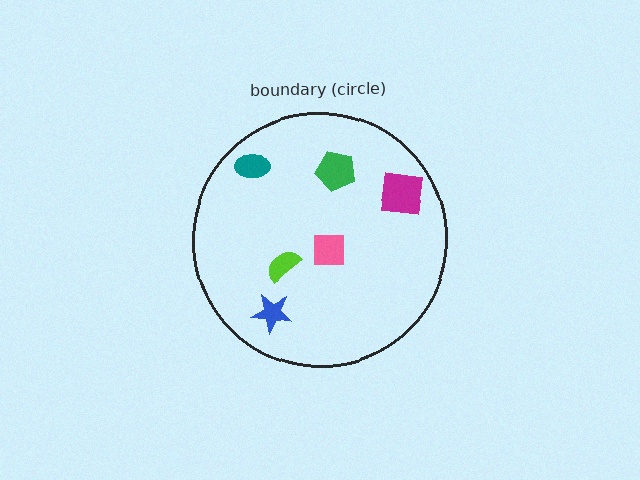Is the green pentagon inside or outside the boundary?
Inside.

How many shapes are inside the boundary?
6 inside, 0 outside.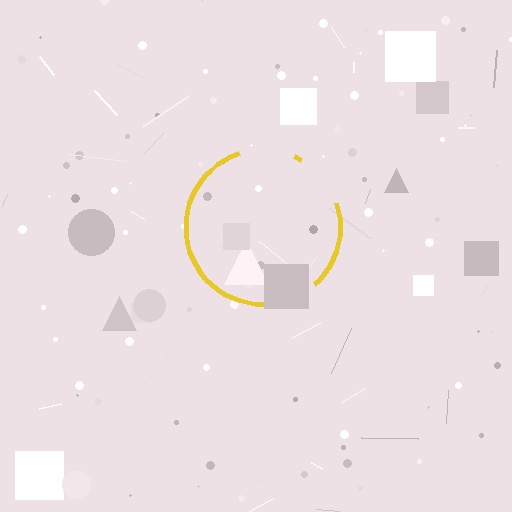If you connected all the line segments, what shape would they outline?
They would outline a circle.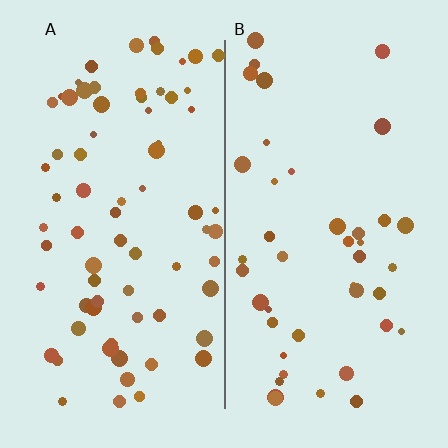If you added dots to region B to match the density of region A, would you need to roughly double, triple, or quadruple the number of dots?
Approximately double.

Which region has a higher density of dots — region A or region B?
A (the left).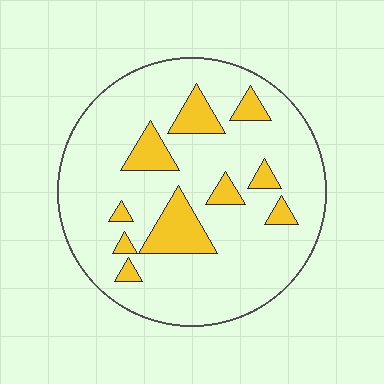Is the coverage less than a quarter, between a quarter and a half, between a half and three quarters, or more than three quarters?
Less than a quarter.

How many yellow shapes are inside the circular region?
10.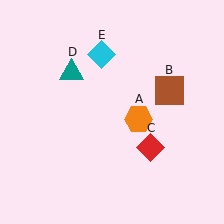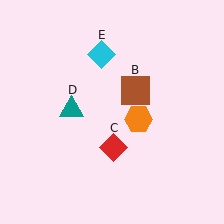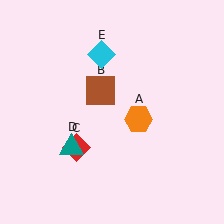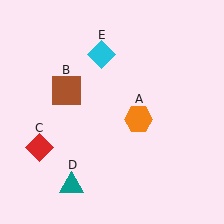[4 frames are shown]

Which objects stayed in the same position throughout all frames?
Orange hexagon (object A) and cyan diamond (object E) remained stationary.